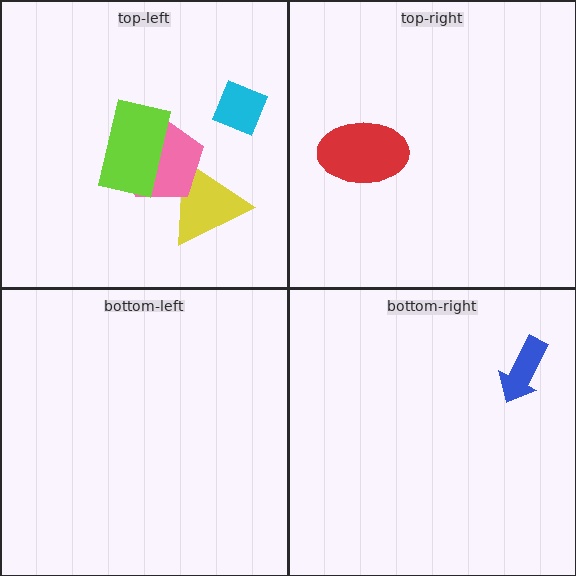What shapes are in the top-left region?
The yellow triangle, the cyan diamond, the pink pentagon, the lime rectangle.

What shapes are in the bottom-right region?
The blue arrow.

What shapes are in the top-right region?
The red ellipse.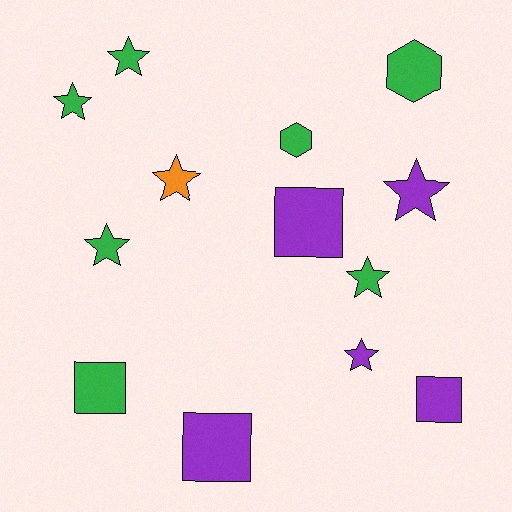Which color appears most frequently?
Green, with 7 objects.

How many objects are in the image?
There are 13 objects.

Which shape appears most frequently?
Star, with 7 objects.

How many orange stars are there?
There is 1 orange star.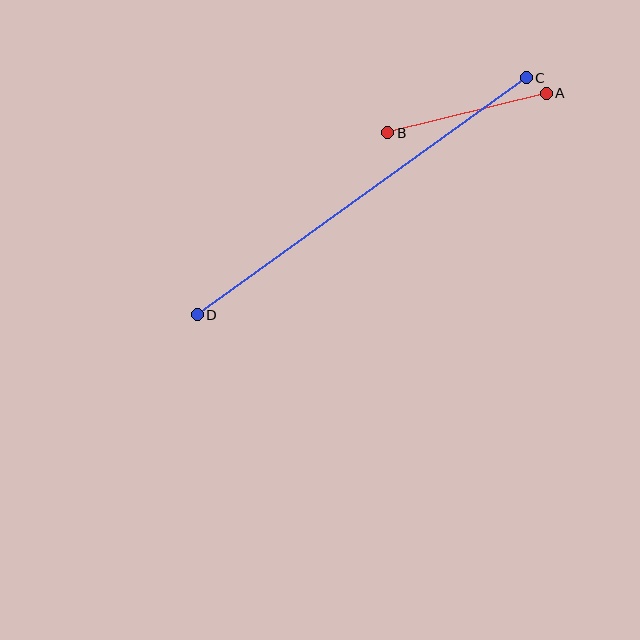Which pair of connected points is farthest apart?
Points C and D are farthest apart.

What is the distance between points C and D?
The distance is approximately 406 pixels.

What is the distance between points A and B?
The distance is approximately 163 pixels.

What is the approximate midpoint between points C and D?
The midpoint is at approximately (362, 196) pixels.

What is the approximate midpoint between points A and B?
The midpoint is at approximately (467, 113) pixels.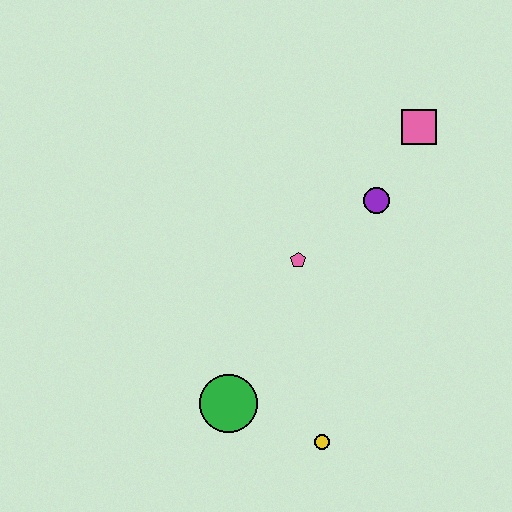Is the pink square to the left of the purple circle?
No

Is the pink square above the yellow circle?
Yes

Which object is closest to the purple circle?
The pink square is closest to the purple circle.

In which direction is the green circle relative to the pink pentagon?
The green circle is below the pink pentagon.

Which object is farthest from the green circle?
The pink square is farthest from the green circle.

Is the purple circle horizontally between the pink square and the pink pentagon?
Yes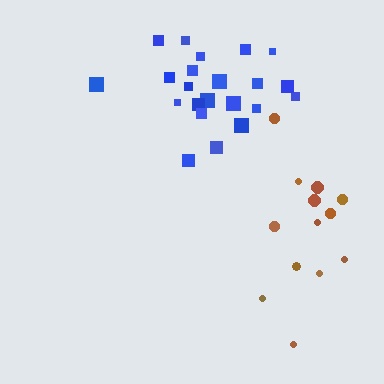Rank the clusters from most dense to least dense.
blue, brown.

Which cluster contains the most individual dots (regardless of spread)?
Blue (22).